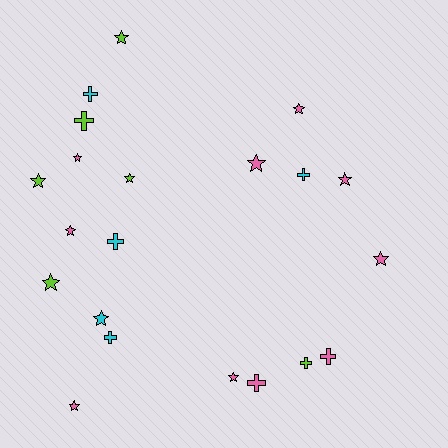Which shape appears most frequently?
Star, with 13 objects.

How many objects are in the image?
There are 21 objects.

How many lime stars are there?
There are 4 lime stars.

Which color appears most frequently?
Pink, with 10 objects.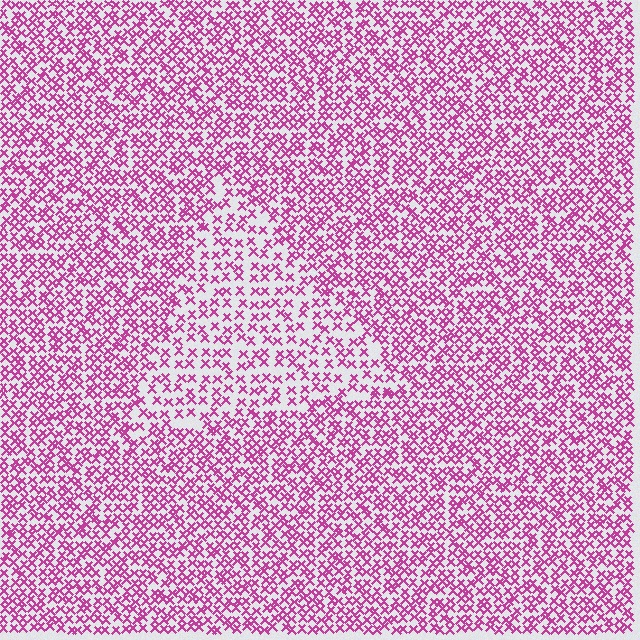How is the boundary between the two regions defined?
The boundary is defined by a change in element density (approximately 1.8x ratio). All elements are the same color, size, and shape.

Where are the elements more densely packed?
The elements are more densely packed outside the triangle boundary.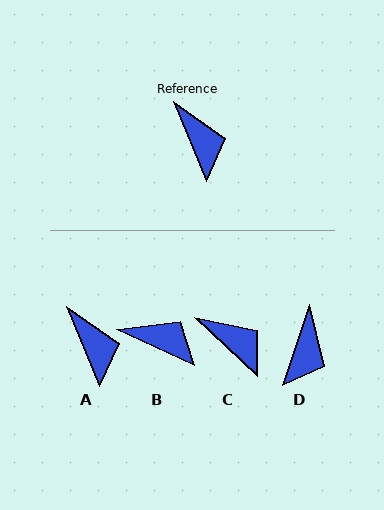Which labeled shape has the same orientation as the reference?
A.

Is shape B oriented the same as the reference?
No, it is off by about 42 degrees.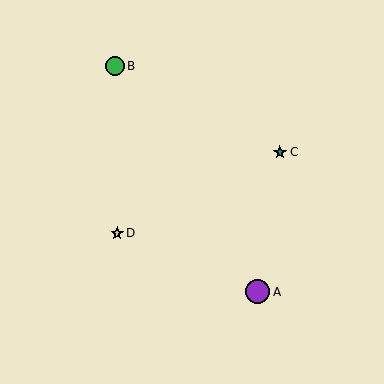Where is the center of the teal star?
The center of the teal star is at (280, 152).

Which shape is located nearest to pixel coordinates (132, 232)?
The yellow star (labeled D) at (117, 233) is nearest to that location.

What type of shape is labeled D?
Shape D is a yellow star.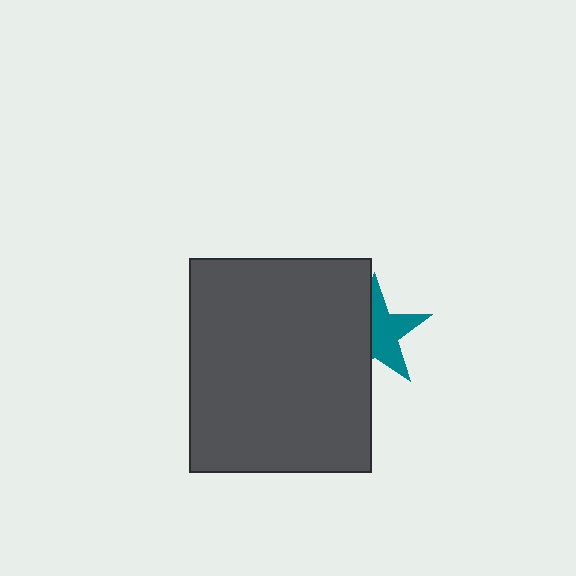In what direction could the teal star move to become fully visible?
The teal star could move right. That would shift it out from behind the dark gray rectangle entirely.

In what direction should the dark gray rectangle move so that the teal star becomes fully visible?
The dark gray rectangle should move left. That is the shortest direction to clear the overlap and leave the teal star fully visible.